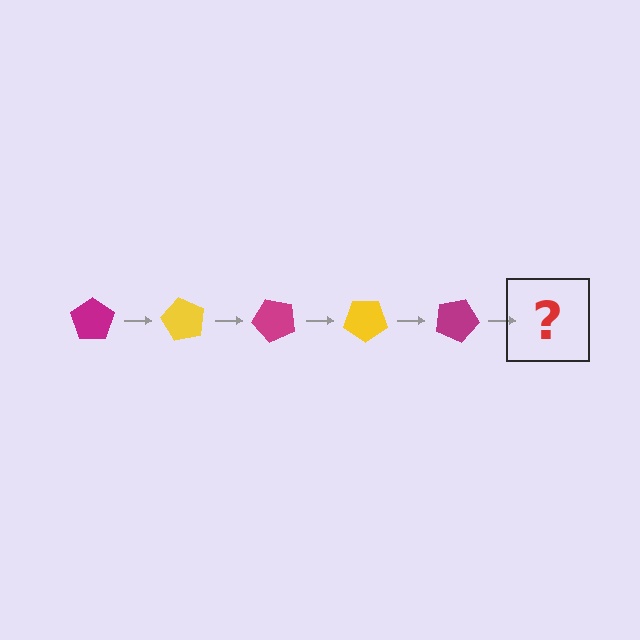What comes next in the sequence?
The next element should be a yellow pentagon, rotated 300 degrees from the start.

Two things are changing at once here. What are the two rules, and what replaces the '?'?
The two rules are that it rotates 60 degrees each step and the color cycles through magenta and yellow. The '?' should be a yellow pentagon, rotated 300 degrees from the start.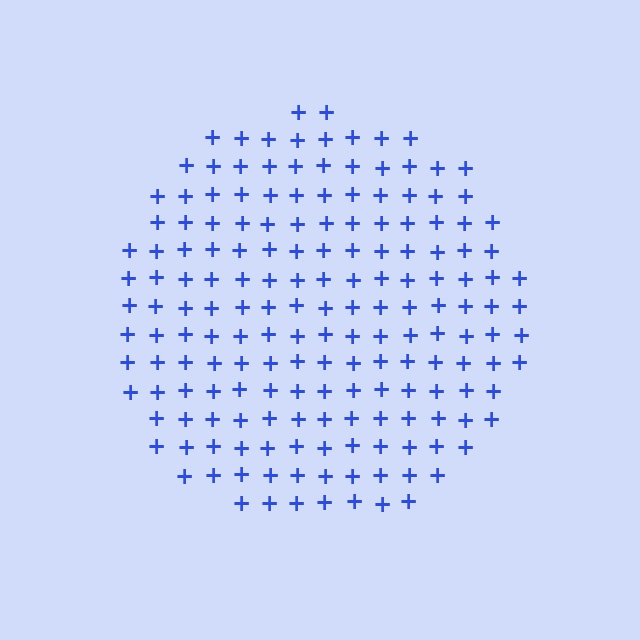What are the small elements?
The small elements are plus signs.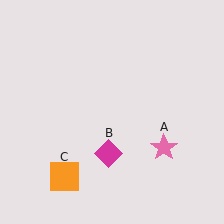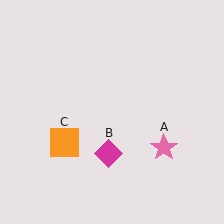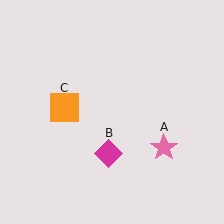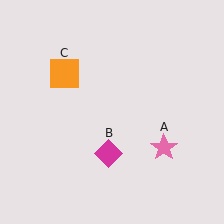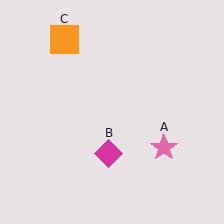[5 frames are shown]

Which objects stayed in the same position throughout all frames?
Pink star (object A) and magenta diamond (object B) remained stationary.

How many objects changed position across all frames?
1 object changed position: orange square (object C).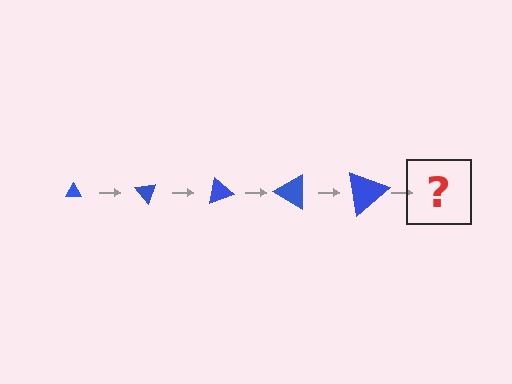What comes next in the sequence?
The next element should be a triangle, larger than the previous one and rotated 250 degrees from the start.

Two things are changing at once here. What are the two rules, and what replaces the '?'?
The two rules are that the triangle grows larger each step and it rotates 50 degrees each step. The '?' should be a triangle, larger than the previous one and rotated 250 degrees from the start.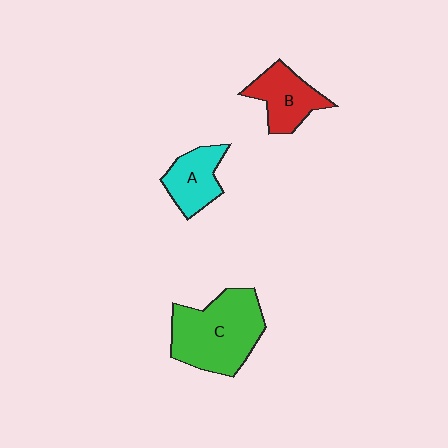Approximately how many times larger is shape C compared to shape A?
Approximately 2.0 times.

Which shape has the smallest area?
Shape A (cyan).